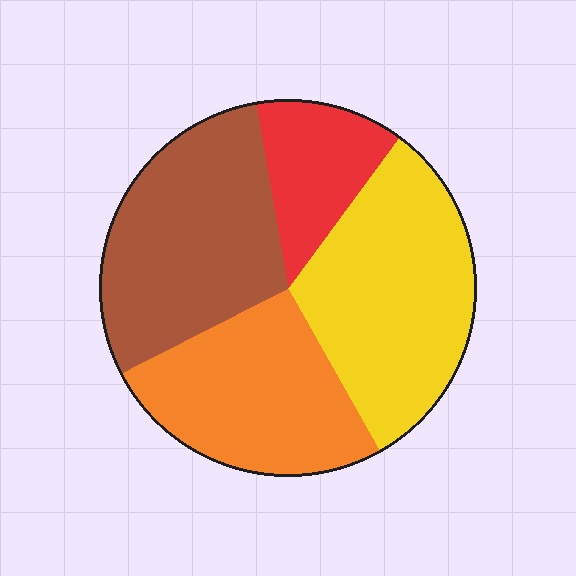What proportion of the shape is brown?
Brown takes up about one third (1/3) of the shape.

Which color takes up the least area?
Red, at roughly 15%.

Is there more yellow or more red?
Yellow.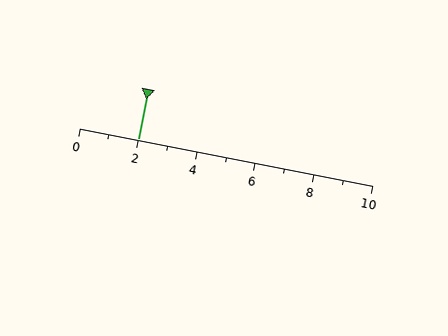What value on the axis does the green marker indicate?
The marker indicates approximately 2.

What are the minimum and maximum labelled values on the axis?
The axis runs from 0 to 10.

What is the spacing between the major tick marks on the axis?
The major ticks are spaced 2 apart.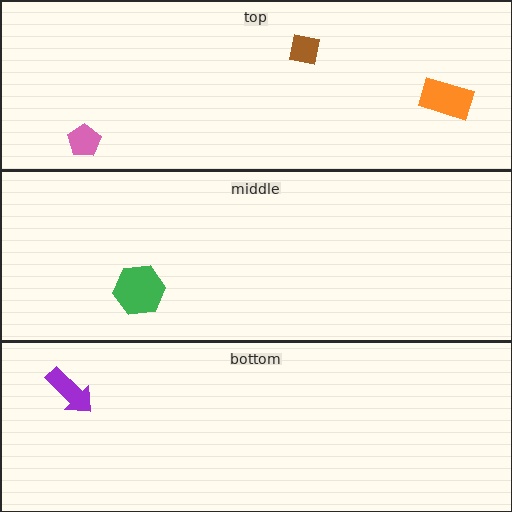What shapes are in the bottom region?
The purple arrow.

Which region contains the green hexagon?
The middle region.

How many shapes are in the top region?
3.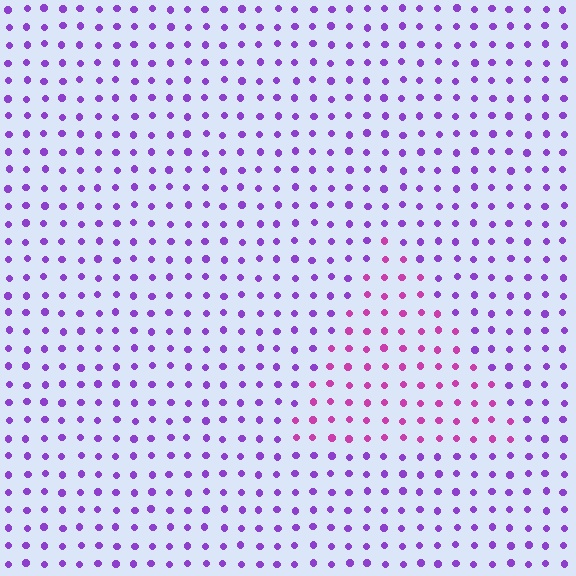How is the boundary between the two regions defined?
The boundary is defined purely by a slight shift in hue (about 39 degrees). Spacing, size, and orientation are identical on both sides.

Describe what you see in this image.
The image is filled with small purple elements in a uniform arrangement. A triangle-shaped region is visible where the elements are tinted to a slightly different hue, forming a subtle color boundary.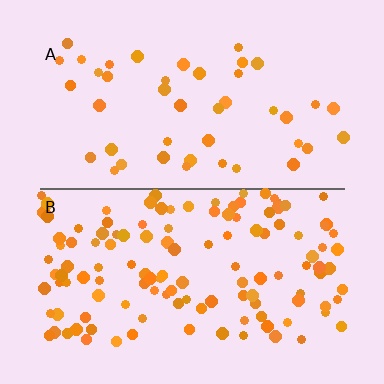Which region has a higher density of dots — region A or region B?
B (the bottom).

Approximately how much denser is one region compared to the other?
Approximately 2.8× — region B over region A.